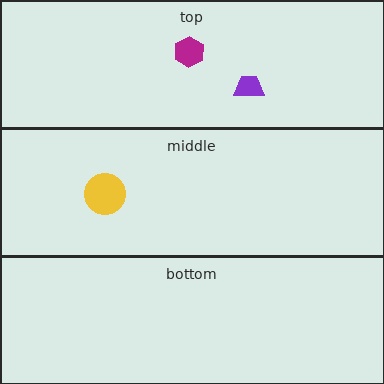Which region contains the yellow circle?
The middle region.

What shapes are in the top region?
The magenta hexagon, the purple trapezoid.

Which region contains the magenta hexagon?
The top region.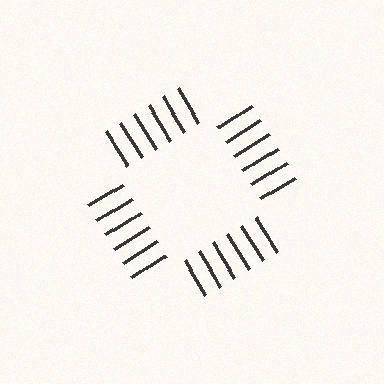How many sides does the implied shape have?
4 sides — the line-ends trace a square.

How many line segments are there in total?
24 — 6 along each of the 4 edges.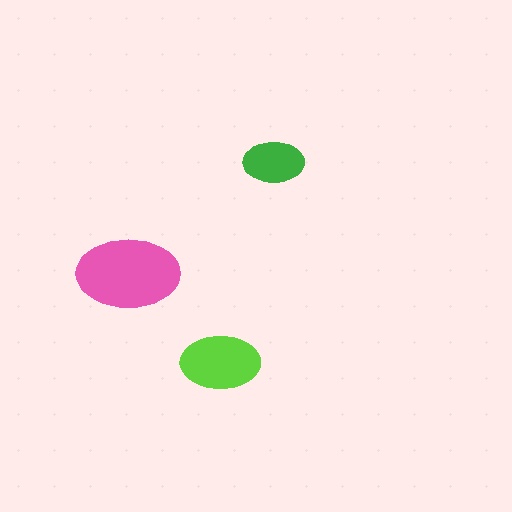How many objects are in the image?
There are 3 objects in the image.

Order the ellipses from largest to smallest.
the pink one, the lime one, the green one.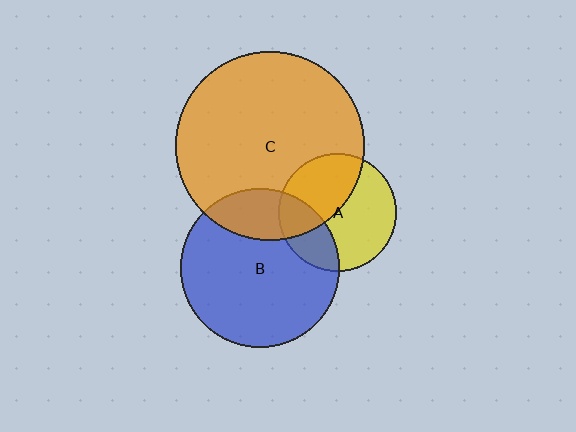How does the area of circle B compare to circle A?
Approximately 1.8 times.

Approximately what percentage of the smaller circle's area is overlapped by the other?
Approximately 20%.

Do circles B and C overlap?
Yes.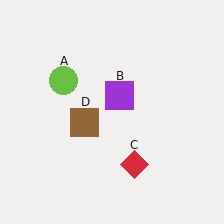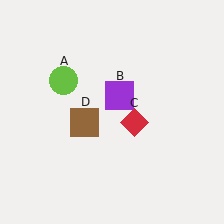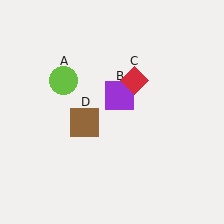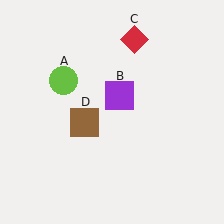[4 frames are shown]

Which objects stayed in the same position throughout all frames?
Lime circle (object A) and purple square (object B) and brown square (object D) remained stationary.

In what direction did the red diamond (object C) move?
The red diamond (object C) moved up.